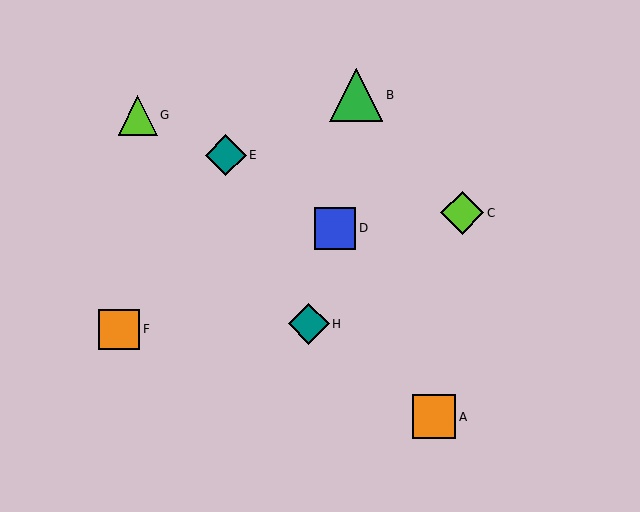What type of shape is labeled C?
Shape C is a lime diamond.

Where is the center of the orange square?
The center of the orange square is at (434, 417).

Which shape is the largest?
The green triangle (labeled B) is the largest.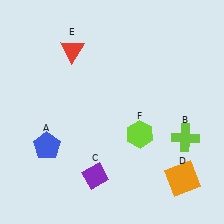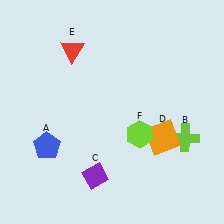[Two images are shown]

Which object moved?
The orange square (D) moved up.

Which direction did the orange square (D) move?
The orange square (D) moved up.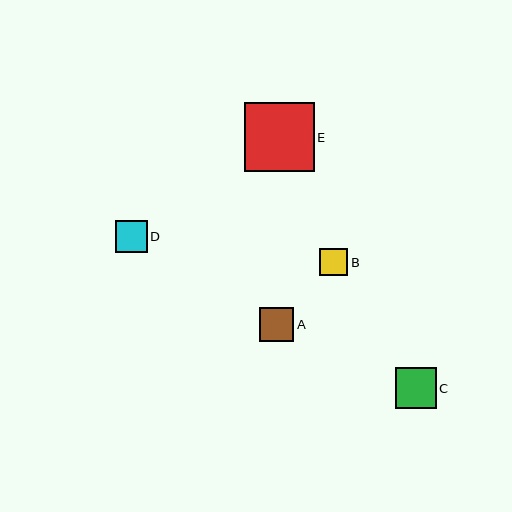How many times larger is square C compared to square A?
Square C is approximately 1.2 times the size of square A.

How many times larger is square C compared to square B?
Square C is approximately 1.5 times the size of square B.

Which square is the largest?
Square E is the largest with a size of approximately 69 pixels.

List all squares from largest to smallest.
From largest to smallest: E, C, A, D, B.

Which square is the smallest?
Square B is the smallest with a size of approximately 28 pixels.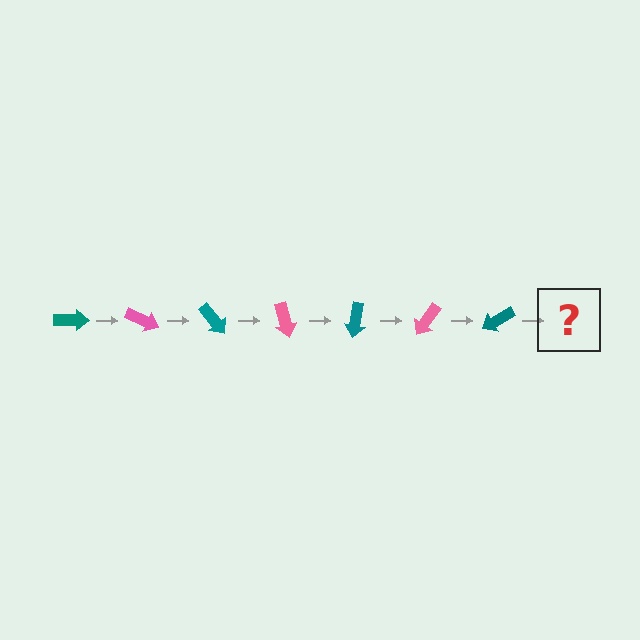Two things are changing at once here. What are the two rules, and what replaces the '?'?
The two rules are that it rotates 25 degrees each step and the color cycles through teal and pink. The '?' should be a pink arrow, rotated 175 degrees from the start.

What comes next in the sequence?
The next element should be a pink arrow, rotated 175 degrees from the start.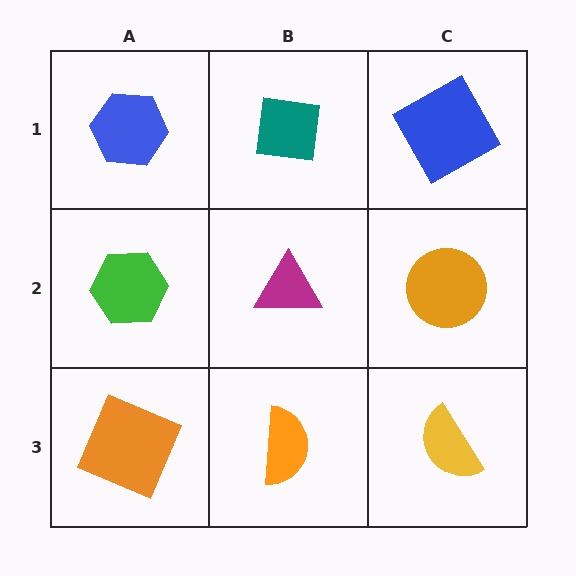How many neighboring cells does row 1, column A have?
2.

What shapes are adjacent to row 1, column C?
An orange circle (row 2, column C), a teal square (row 1, column B).